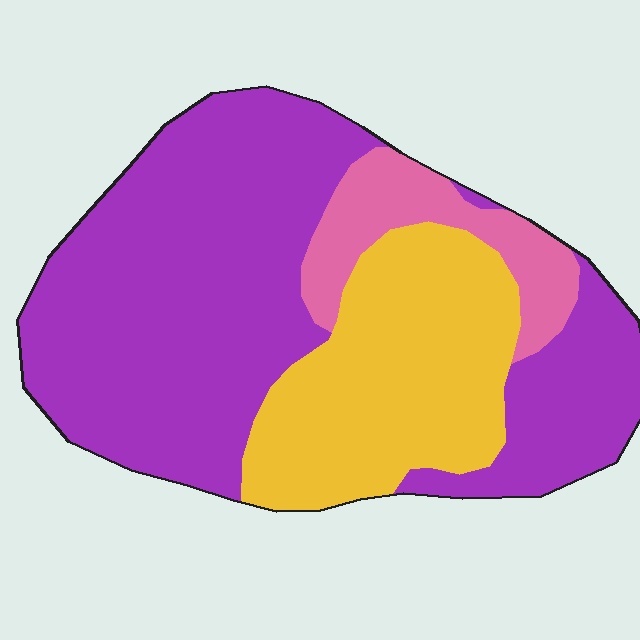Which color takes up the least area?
Pink, at roughly 10%.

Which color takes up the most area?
Purple, at roughly 60%.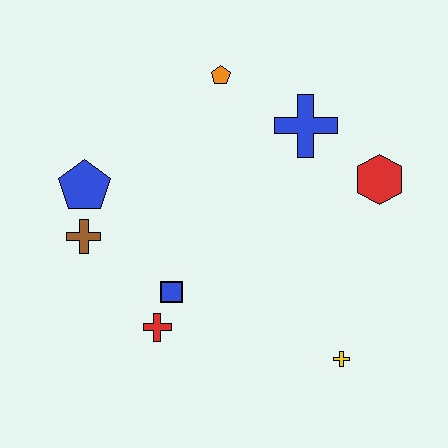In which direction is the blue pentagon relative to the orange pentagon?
The blue pentagon is to the left of the orange pentagon.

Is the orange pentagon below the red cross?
No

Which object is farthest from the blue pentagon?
The yellow cross is farthest from the blue pentagon.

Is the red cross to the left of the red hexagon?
Yes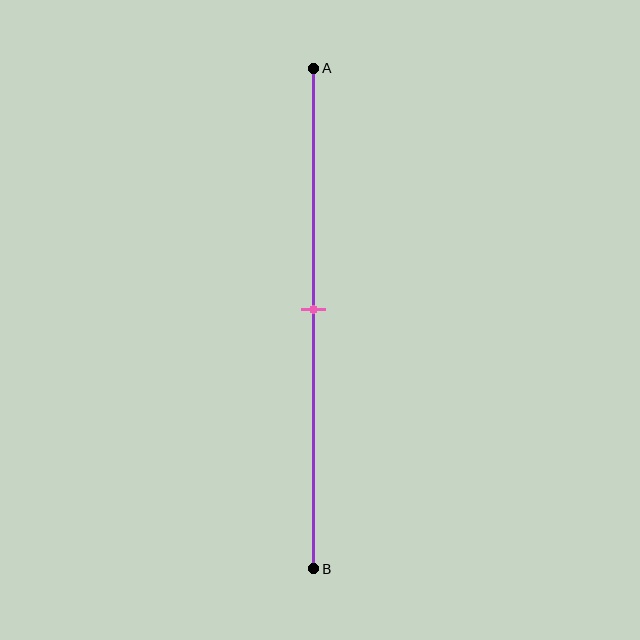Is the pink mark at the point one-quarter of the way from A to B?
No, the mark is at about 50% from A, not at the 25% one-quarter point.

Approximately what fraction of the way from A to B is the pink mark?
The pink mark is approximately 50% of the way from A to B.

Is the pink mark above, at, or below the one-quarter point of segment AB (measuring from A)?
The pink mark is below the one-quarter point of segment AB.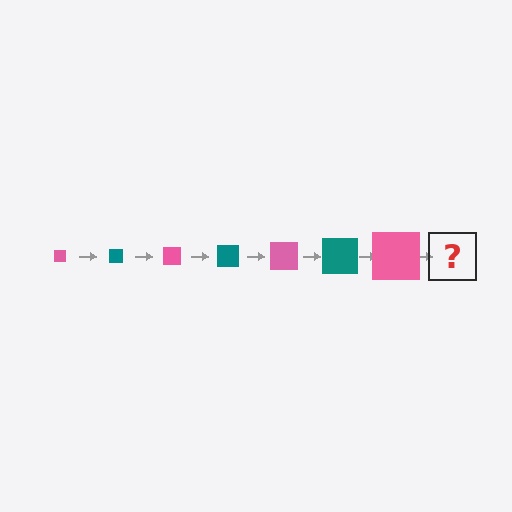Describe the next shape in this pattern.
It should be a teal square, larger than the previous one.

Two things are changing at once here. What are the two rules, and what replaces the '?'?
The two rules are that the square grows larger each step and the color cycles through pink and teal. The '?' should be a teal square, larger than the previous one.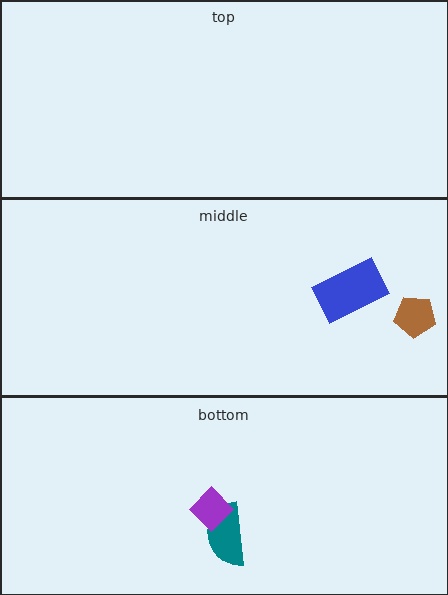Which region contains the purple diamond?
The bottom region.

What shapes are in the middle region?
The blue rectangle, the brown pentagon.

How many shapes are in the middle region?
2.